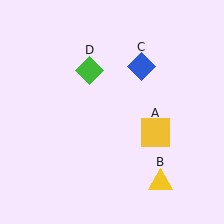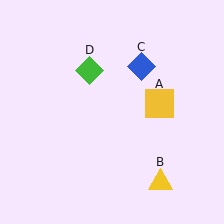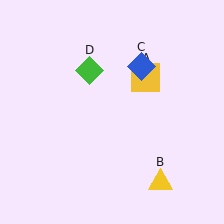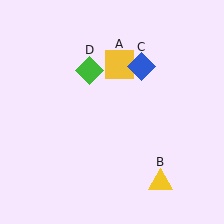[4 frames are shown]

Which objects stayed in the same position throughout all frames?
Yellow triangle (object B) and blue diamond (object C) and green diamond (object D) remained stationary.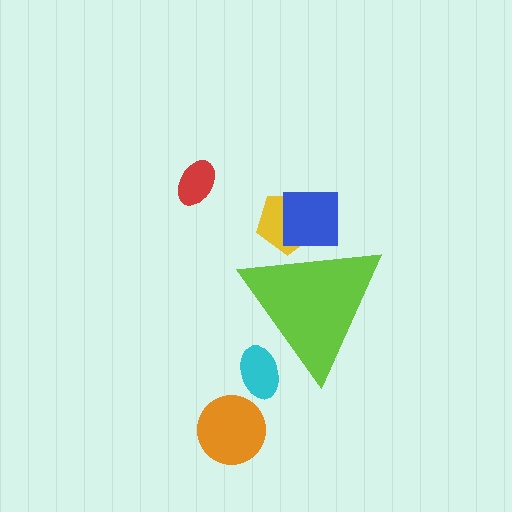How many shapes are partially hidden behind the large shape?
3 shapes are partially hidden.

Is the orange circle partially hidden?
No, the orange circle is fully visible.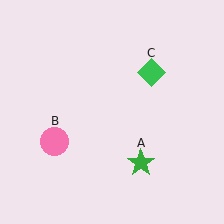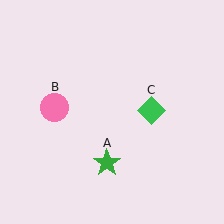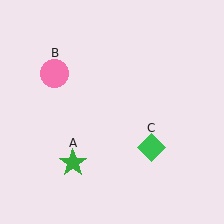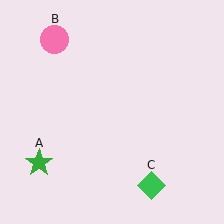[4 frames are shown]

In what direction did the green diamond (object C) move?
The green diamond (object C) moved down.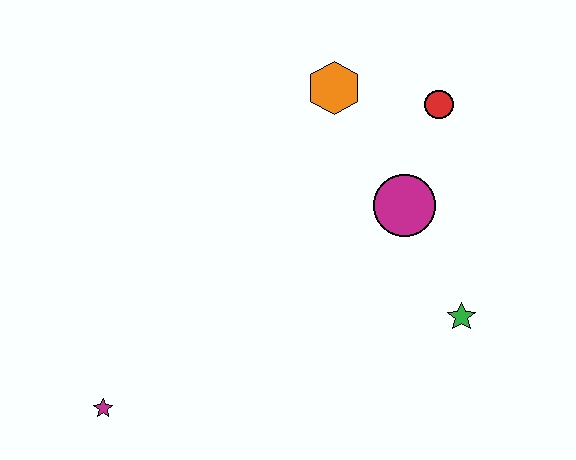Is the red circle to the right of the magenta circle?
Yes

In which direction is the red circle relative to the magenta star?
The red circle is to the right of the magenta star.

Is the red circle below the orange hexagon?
Yes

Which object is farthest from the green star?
The magenta star is farthest from the green star.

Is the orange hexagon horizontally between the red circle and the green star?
No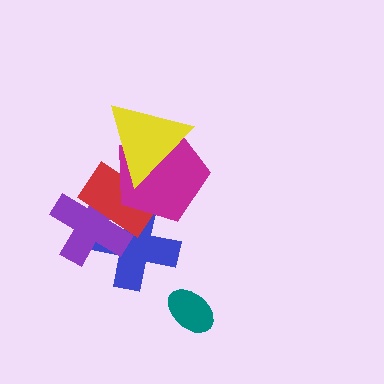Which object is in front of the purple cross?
The red rectangle is in front of the purple cross.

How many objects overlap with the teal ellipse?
0 objects overlap with the teal ellipse.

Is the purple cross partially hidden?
Yes, it is partially covered by another shape.